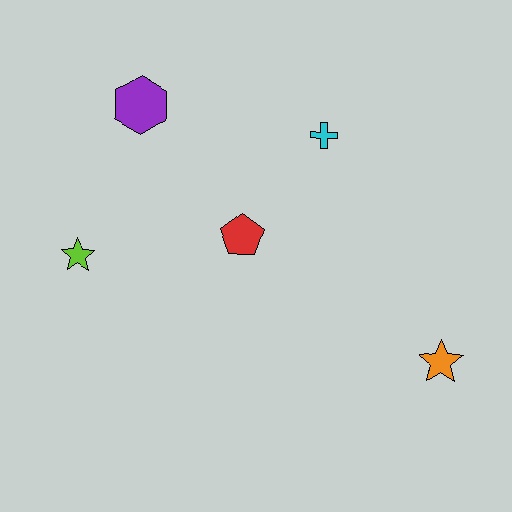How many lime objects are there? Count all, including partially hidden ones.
There is 1 lime object.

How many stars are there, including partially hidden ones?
There are 2 stars.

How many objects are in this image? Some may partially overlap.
There are 5 objects.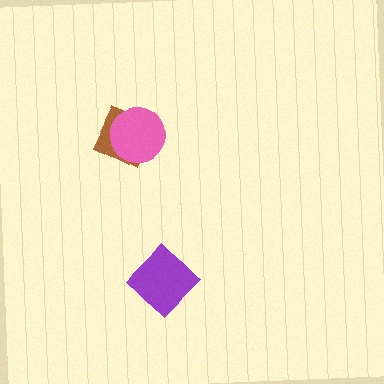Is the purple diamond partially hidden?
No, no other shape covers it.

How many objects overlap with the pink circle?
1 object overlaps with the pink circle.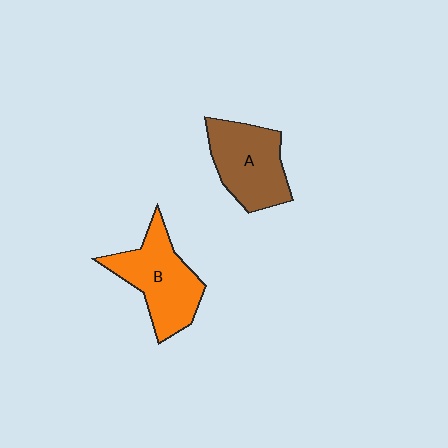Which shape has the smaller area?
Shape A (brown).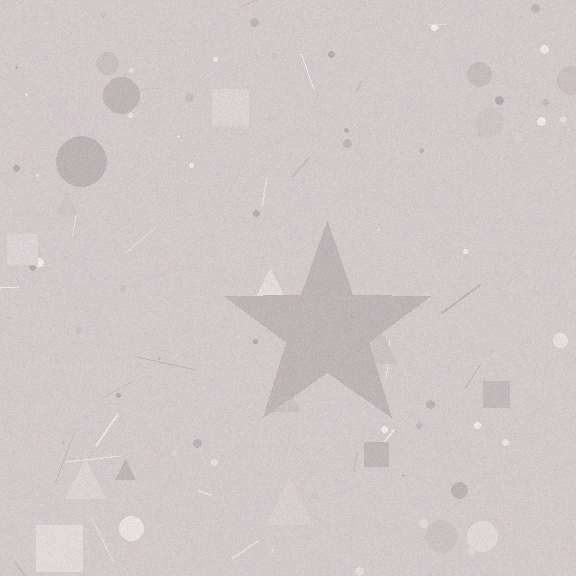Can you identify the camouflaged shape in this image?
The camouflaged shape is a star.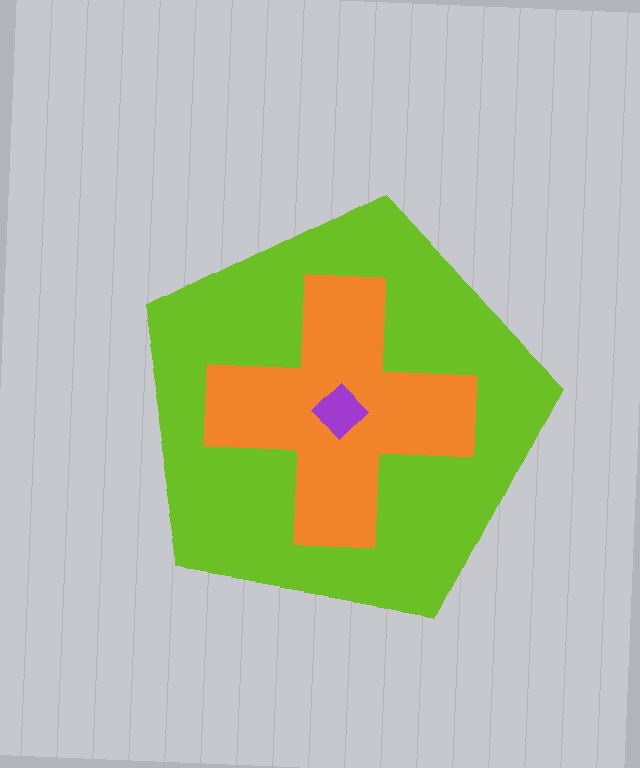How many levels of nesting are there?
3.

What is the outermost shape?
The lime pentagon.